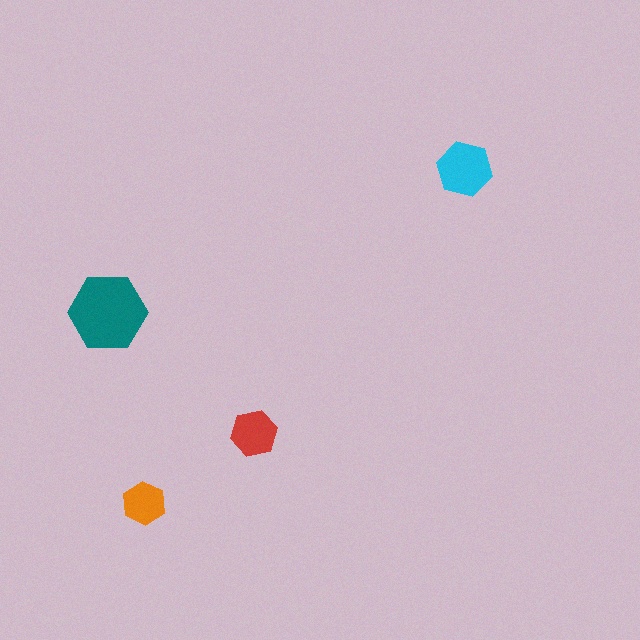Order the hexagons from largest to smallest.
the teal one, the cyan one, the red one, the orange one.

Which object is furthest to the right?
The cyan hexagon is rightmost.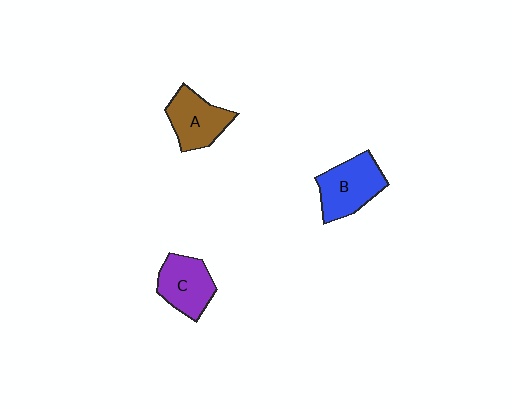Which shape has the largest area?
Shape B (blue).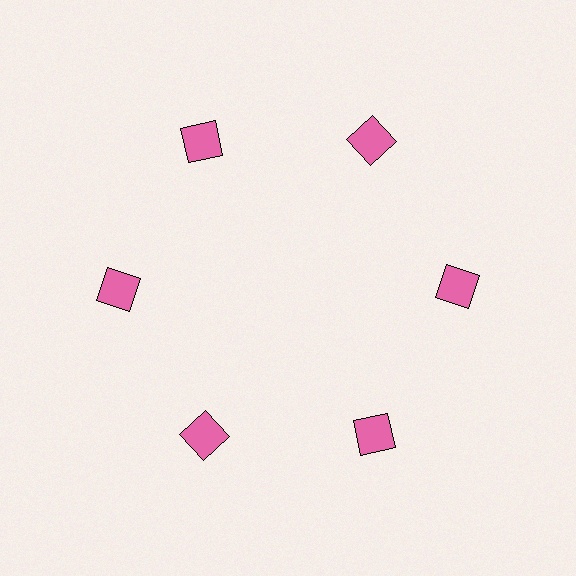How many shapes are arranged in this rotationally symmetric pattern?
There are 6 shapes, arranged in 6 groups of 1.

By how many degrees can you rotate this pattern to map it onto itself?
The pattern maps onto itself every 60 degrees of rotation.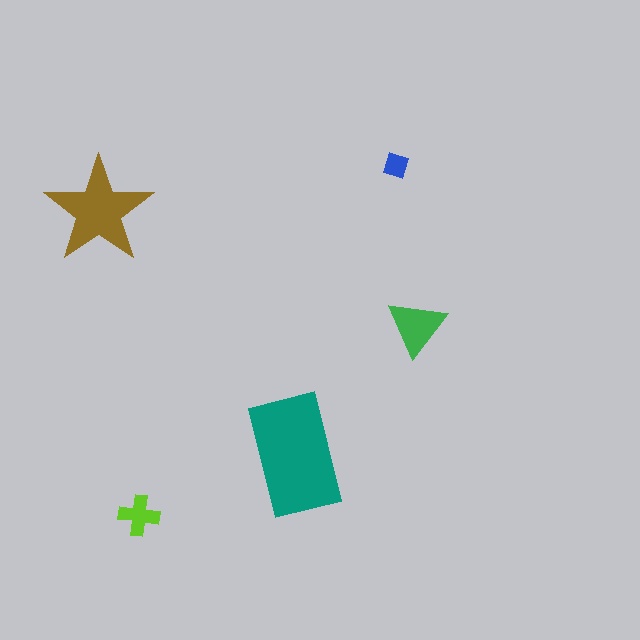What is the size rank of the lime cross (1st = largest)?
4th.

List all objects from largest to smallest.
The teal rectangle, the brown star, the green triangle, the lime cross, the blue diamond.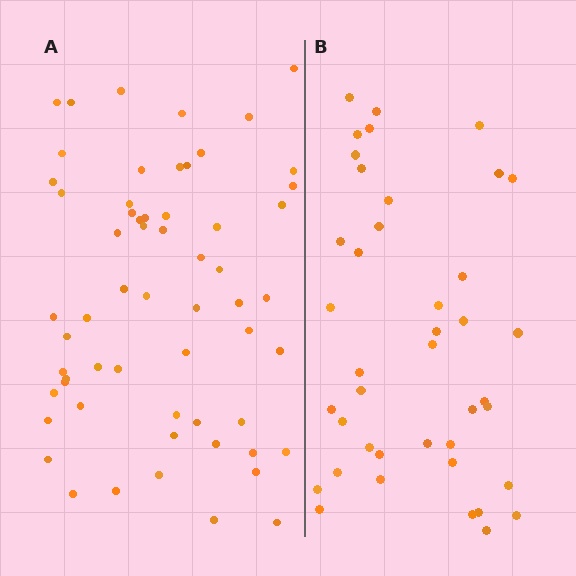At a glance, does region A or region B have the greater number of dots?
Region A (the left region) has more dots.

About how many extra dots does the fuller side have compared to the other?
Region A has approximately 20 more dots than region B.